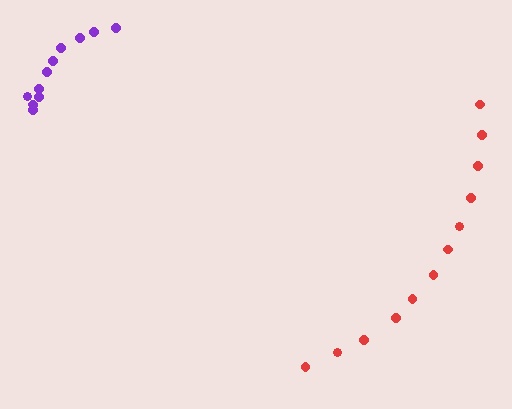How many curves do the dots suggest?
There are 2 distinct paths.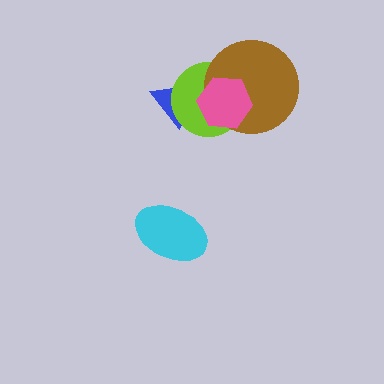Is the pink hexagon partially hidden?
No, no other shape covers it.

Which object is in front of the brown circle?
The pink hexagon is in front of the brown circle.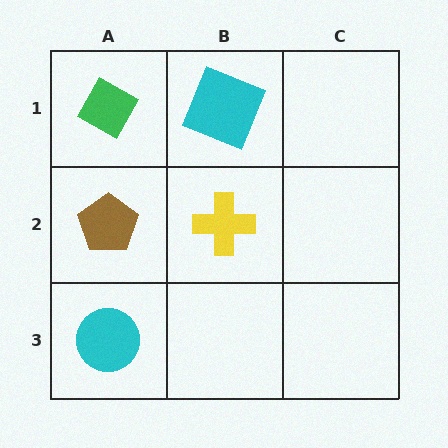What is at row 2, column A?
A brown pentagon.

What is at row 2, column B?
A yellow cross.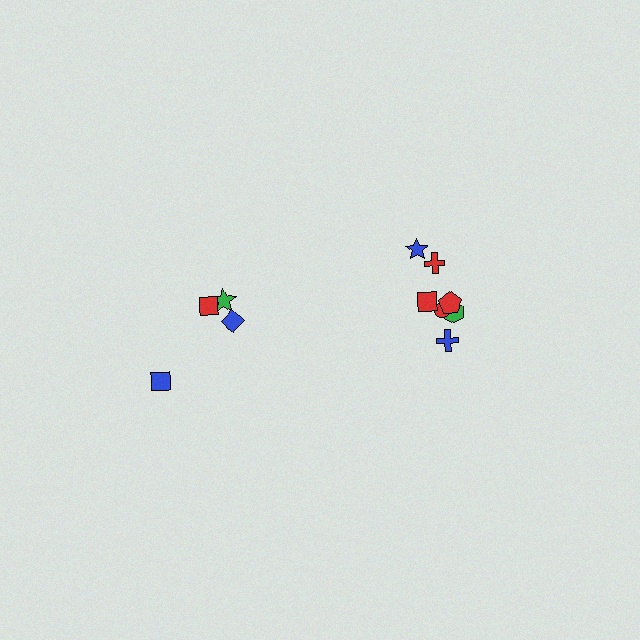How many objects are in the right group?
There are 7 objects.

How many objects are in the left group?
There are 4 objects.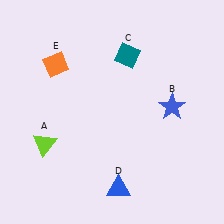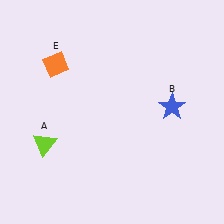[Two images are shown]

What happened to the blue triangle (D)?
The blue triangle (D) was removed in Image 2. It was in the bottom-right area of Image 1.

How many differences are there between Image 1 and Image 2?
There are 2 differences between the two images.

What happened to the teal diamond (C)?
The teal diamond (C) was removed in Image 2. It was in the top-right area of Image 1.